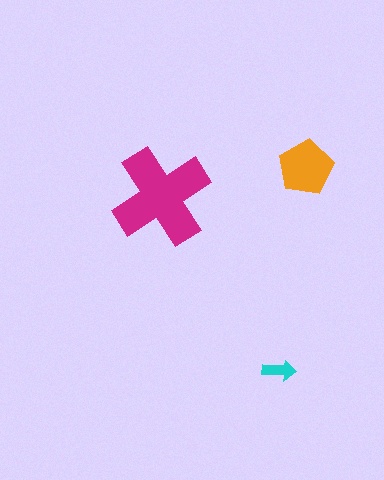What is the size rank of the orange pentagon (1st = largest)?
2nd.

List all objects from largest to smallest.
The magenta cross, the orange pentagon, the cyan arrow.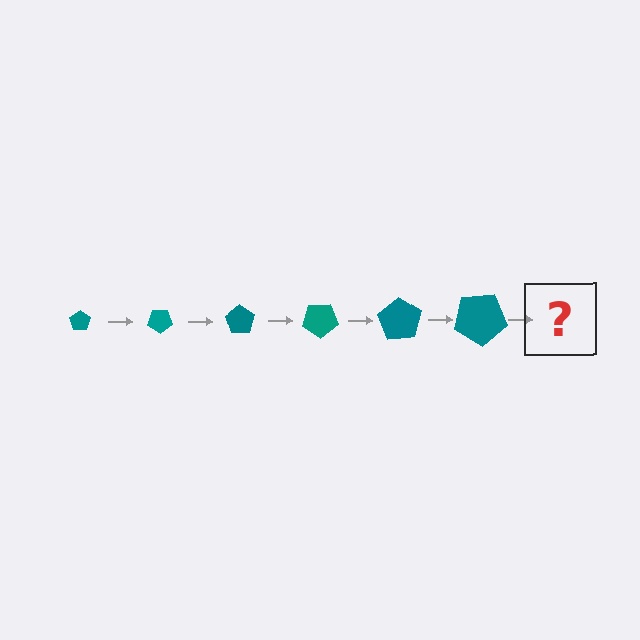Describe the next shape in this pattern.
It should be a pentagon, larger than the previous one and rotated 210 degrees from the start.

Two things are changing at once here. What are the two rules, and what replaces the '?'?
The two rules are that the pentagon grows larger each step and it rotates 35 degrees each step. The '?' should be a pentagon, larger than the previous one and rotated 210 degrees from the start.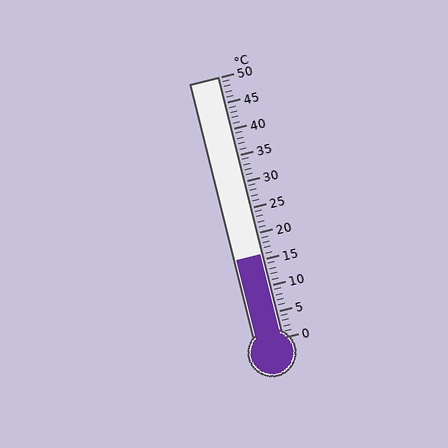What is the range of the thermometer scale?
The thermometer scale ranges from 0°C to 50°C.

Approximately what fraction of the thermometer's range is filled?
The thermometer is filled to approximately 30% of its range.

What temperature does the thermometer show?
The thermometer shows approximately 16°C.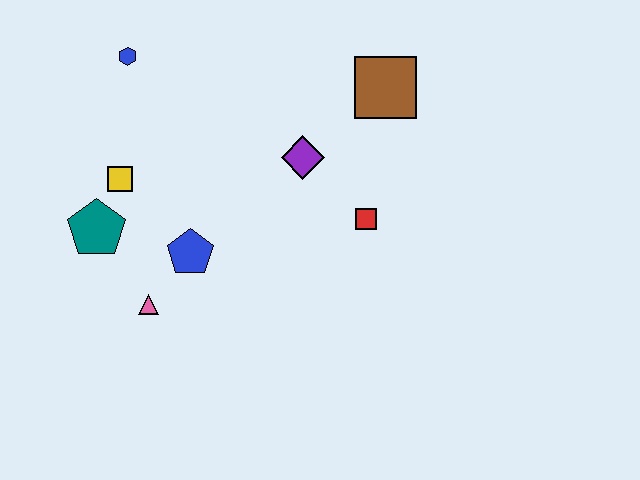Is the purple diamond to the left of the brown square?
Yes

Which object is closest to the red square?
The purple diamond is closest to the red square.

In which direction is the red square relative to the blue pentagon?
The red square is to the right of the blue pentagon.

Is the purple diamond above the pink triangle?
Yes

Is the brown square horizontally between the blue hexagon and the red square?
No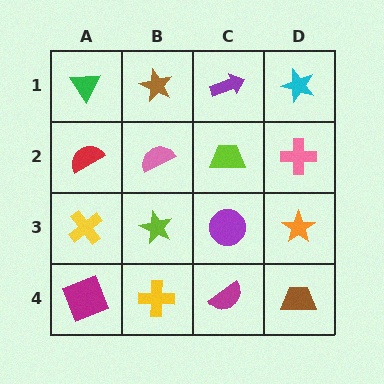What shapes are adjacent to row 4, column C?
A purple circle (row 3, column C), a yellow cross (row 4, column B), a brown trapezoid (row 4, column D).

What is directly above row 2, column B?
A brown star.